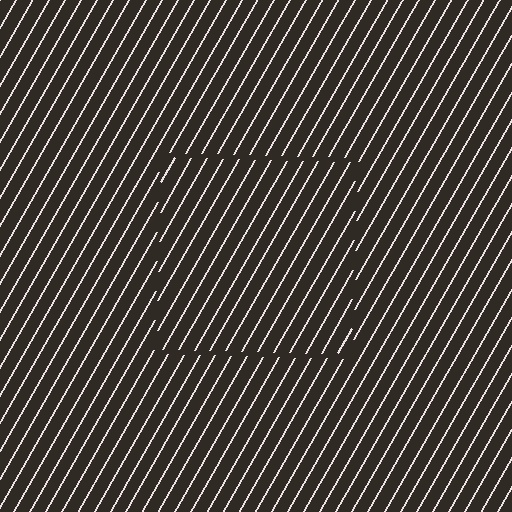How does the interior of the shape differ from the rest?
The interior of the shape contains the same grating, shifted by half a period — the contour is defined by the phase discontinuity where line-ends from the inner and outer gratings abut.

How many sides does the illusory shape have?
4 sides — the line-ends trace a square.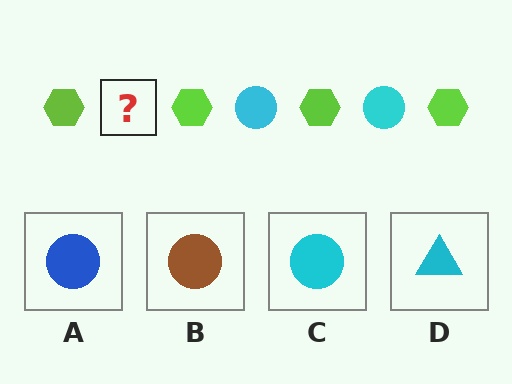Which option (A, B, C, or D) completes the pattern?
C.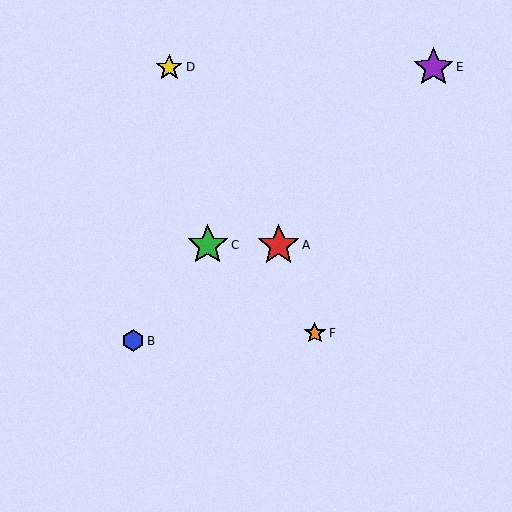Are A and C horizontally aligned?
Yes, both are at y≈245.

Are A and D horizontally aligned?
No, A is at y≈245 and D is at y≈67.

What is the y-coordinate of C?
Object C is at y≈245.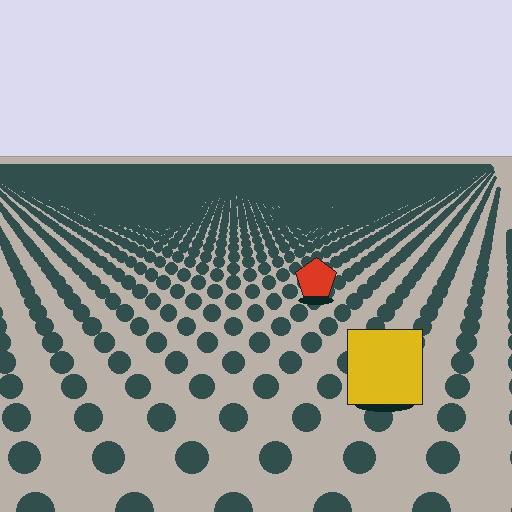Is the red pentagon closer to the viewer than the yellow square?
No. The yellow square is closer — you can tell from the texture gradient: the ground texture is coarser near it.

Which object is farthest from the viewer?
The red pentagon is farthest from the viewer. It appears smaller and the ground texture around it is denser.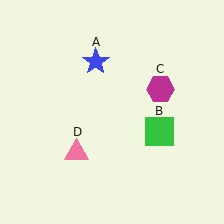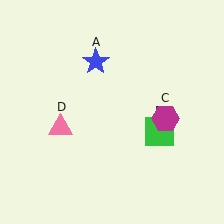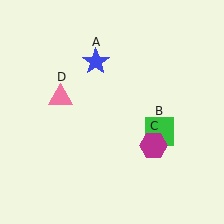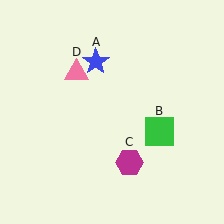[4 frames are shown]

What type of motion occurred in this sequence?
The magenta hexagon (object C), pink triangle (object D) rotated clockwise around the center of the scene.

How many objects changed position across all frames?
2 objects changed position: magenta hexagon (object C), pink triangle (object D).